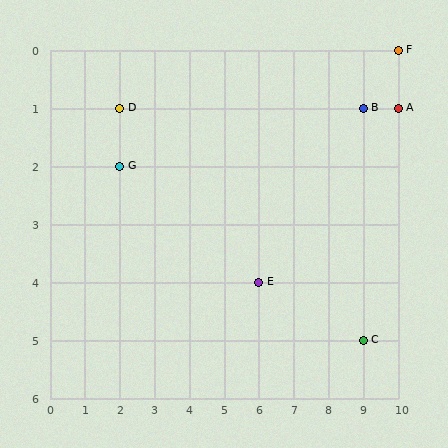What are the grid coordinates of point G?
Point G is at grid coordinates (2, 2).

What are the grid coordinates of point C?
Point C is at grid coordinates (9, 5).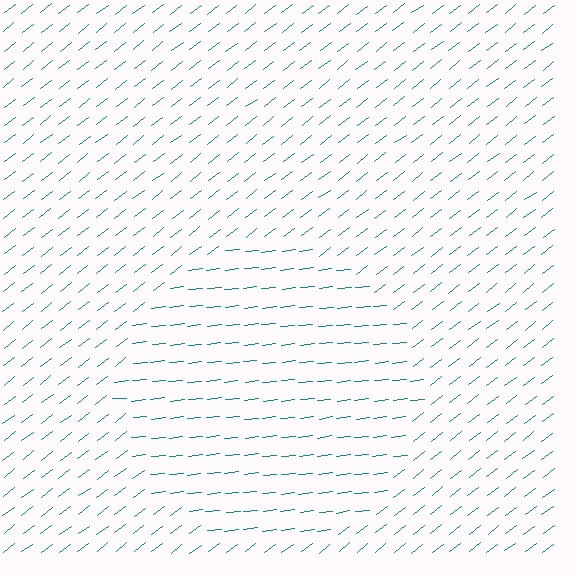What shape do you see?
I see a circle.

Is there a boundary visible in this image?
Yes, there is a texture boundary formed by a change in line orientation.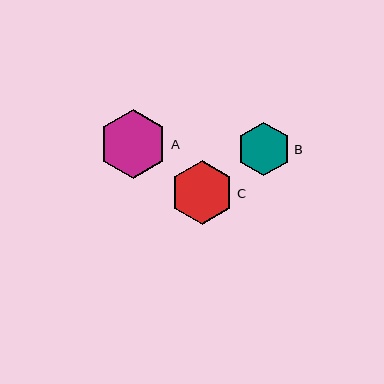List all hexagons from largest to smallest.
From largest to smallest: A, C, B.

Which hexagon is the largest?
Hexagon A is the largest with a size of approximately 69 pixels.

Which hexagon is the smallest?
Hexagon B is the smallest with a size of approximately 54 pixels.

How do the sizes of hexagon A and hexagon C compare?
Hexagon A and hexagon C are approximately the same size.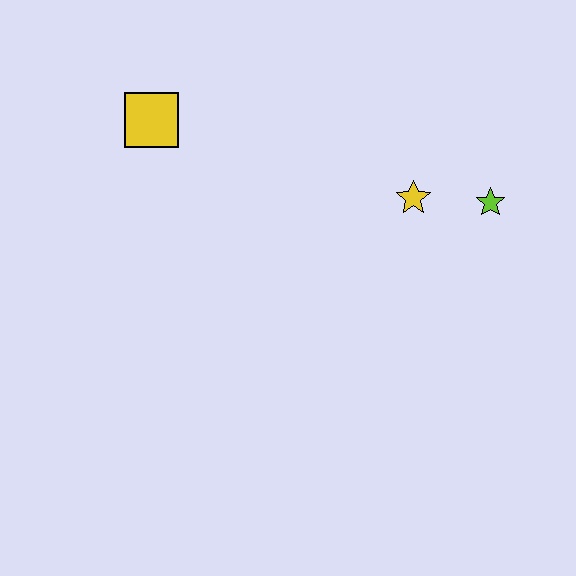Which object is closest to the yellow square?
The yellow star is closest to the yellow square.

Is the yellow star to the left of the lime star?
Yes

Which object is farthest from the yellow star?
The yellow square is farthest from the yellow star.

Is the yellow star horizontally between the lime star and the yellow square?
Yes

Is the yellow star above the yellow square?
No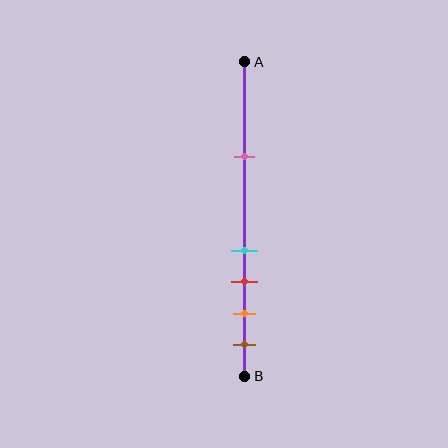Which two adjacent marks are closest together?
The cyan and red marks are the closest adjacent pair.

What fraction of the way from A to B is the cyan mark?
The cyan mark is approximately 60% (0.6) of the way from A to B.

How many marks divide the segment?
There are 5 marks dividing the segment.